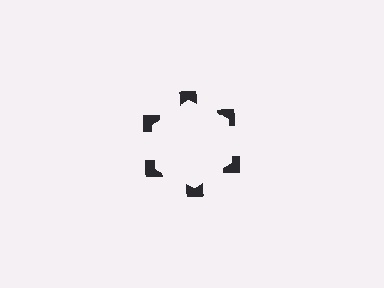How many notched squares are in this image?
There are 6 — one at each vertex of the illusory hexagon.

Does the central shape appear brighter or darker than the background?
It typically appears slightly brighter than the background, even though no actual brightness change is drawn.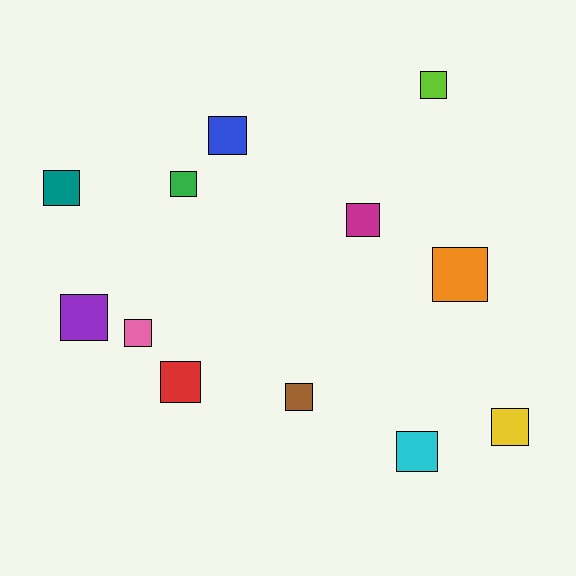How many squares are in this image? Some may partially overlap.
There are 12 squares.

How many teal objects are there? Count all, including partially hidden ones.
There is 1 teal object.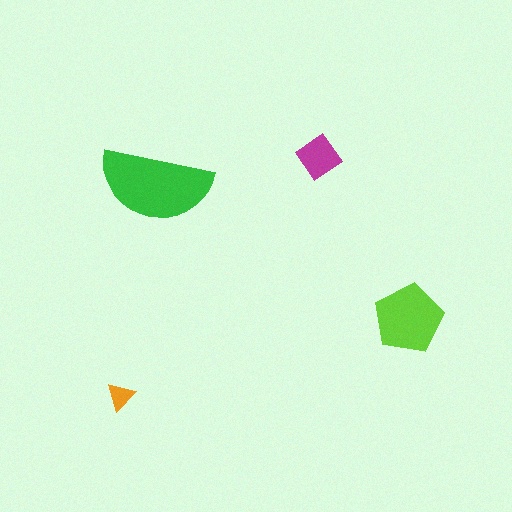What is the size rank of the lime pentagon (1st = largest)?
2nd.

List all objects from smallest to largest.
The orange triangle, the magenta diamond, the lime pentagon, the green semicircle.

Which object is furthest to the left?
The orange triangle is leftmost.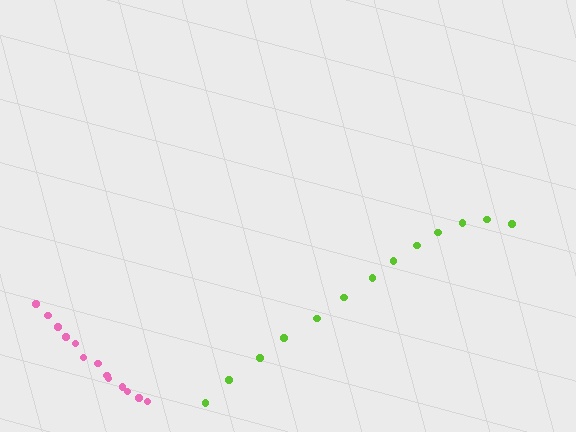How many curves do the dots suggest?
There are 2 distinct paths.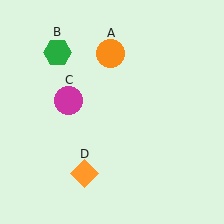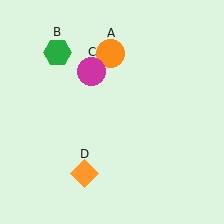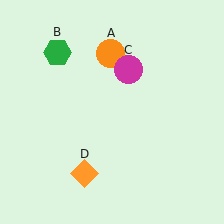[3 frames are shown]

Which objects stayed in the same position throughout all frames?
Orange circle (object A) and green hexagon (object B) and orange diamond (object D) remained stationary.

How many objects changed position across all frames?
1 object changed position: magenta circle (object C).